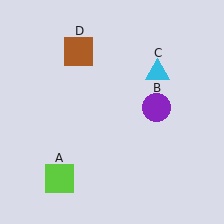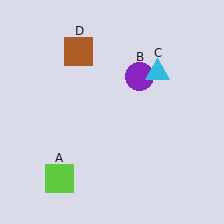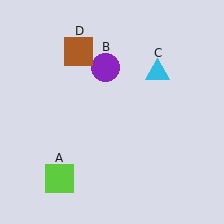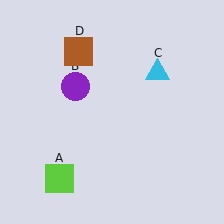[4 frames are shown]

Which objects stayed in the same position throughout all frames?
Lime square (object A) and cyan triangle (object C) and brown square (object D) remained stationary.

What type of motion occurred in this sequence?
The purple circle (object B) rotated counterclockwise around the center of the scene.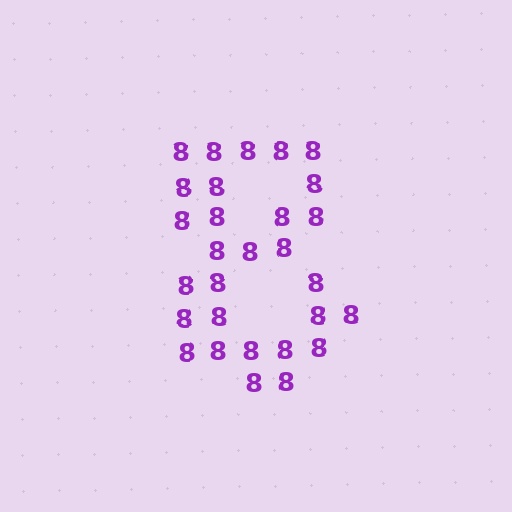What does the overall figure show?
The overall figure shows the digit 8.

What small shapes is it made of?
It is made of small digit 8's.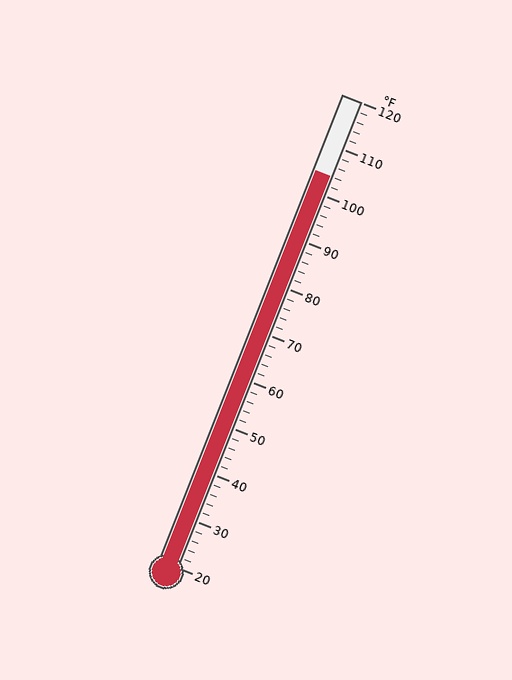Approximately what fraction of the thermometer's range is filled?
The thermometer is filled to approximately 85% of its range.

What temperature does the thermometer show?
The thermometer shows approximately 104°F.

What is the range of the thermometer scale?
The thermometer scale ranges from 20°F to 120°F.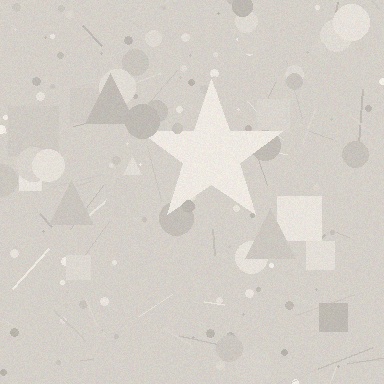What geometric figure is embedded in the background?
A star is embedded in the background.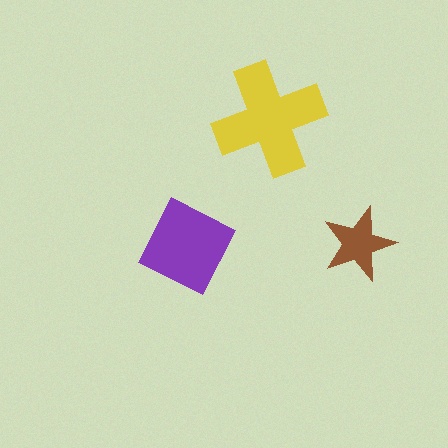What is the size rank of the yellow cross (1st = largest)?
1st.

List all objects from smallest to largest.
The brown star, the purple diamond, the yellow cross.